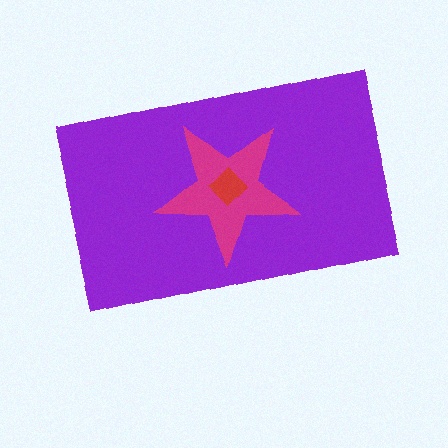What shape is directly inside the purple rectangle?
The magenta star.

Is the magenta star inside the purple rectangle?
Yes.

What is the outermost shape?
The purple rectangle.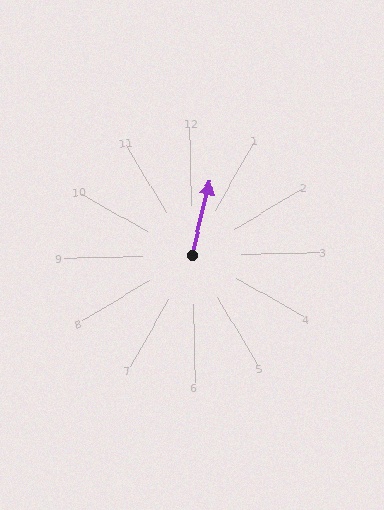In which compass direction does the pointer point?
North.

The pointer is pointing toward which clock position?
Roughly 12 o'clock.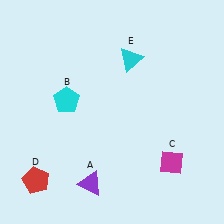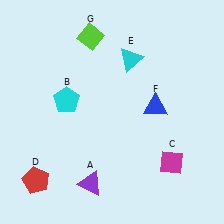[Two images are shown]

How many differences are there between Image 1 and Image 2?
There are 2 differences between the two images.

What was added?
A blue triangle (F), a lime diamond (G) were added in Image 2.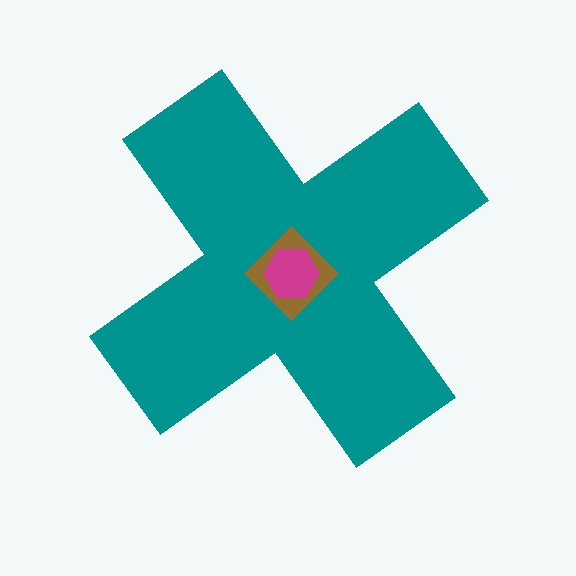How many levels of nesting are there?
3.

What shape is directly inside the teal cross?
The brown diamond.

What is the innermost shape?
The magenta hexagon.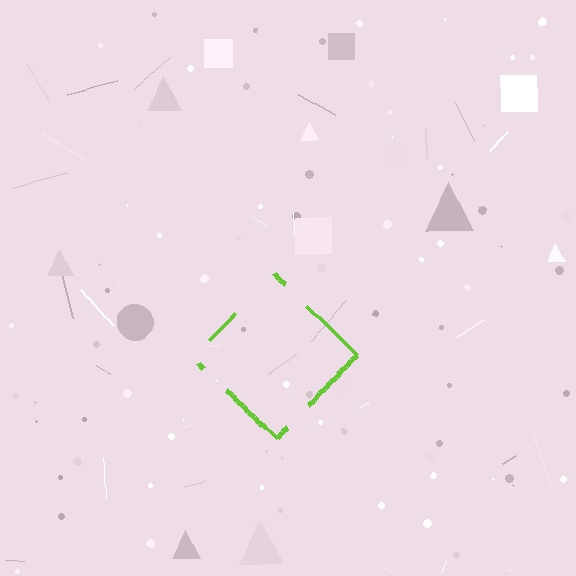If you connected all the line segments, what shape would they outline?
They would outline a diamond.